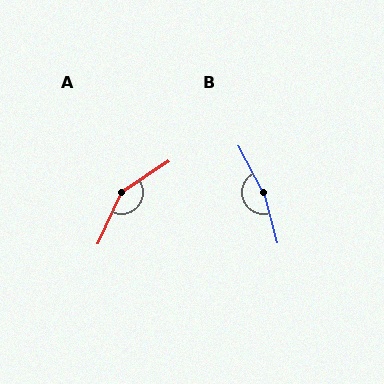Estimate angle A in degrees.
Approximately 148 degrees.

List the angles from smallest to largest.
A (148°), B (167°).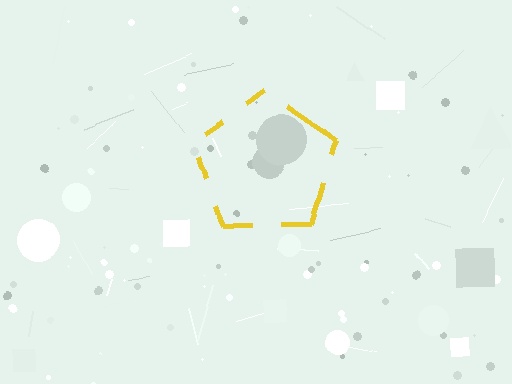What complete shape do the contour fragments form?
The contour fragments form a pentagon.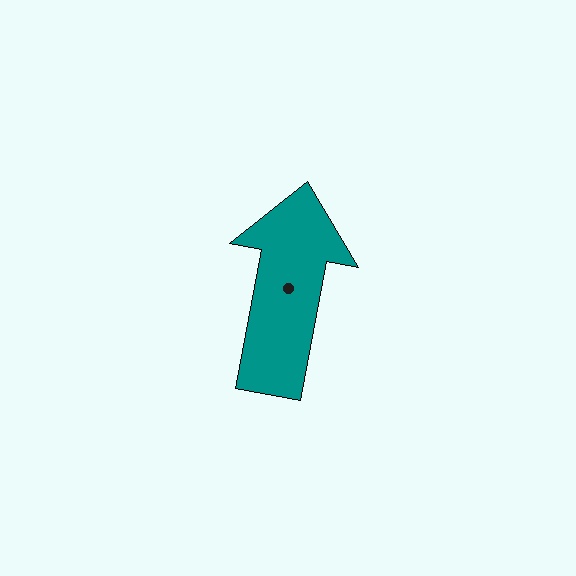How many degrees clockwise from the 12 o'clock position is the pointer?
Approximately 11 degrees.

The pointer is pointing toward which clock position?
Roughly 12 o'clock.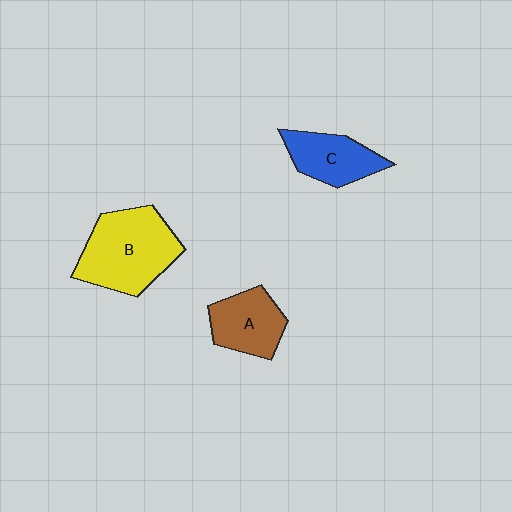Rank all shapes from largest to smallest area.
From largest to smallest: B (yellow), A (brown), C (blue).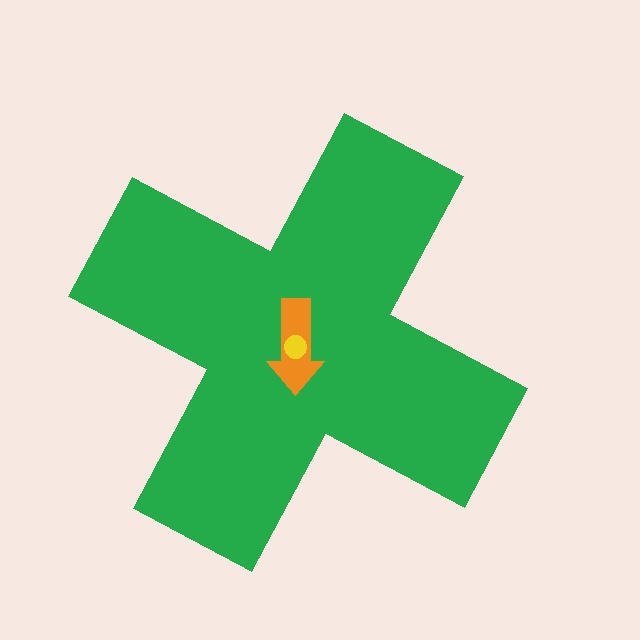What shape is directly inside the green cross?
The orange arrow.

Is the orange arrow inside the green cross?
Yes.